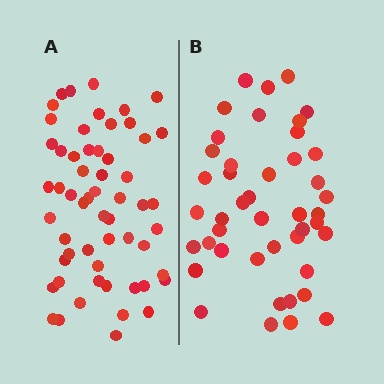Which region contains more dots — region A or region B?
Region A (the left region) has more dots.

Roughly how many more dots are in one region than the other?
Region A has approximately 15 more dots than region B.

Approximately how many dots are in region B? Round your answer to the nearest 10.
About 40 dots. (The exact count is 44, which rounds to 40.)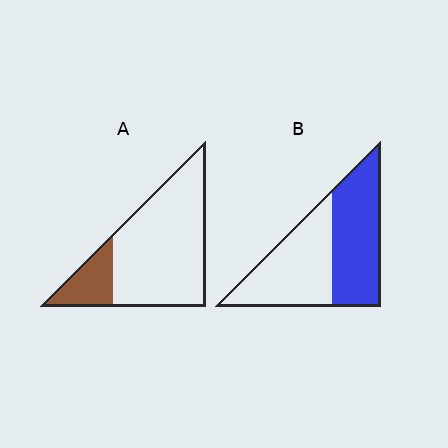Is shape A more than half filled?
No.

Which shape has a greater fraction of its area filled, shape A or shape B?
Shape B.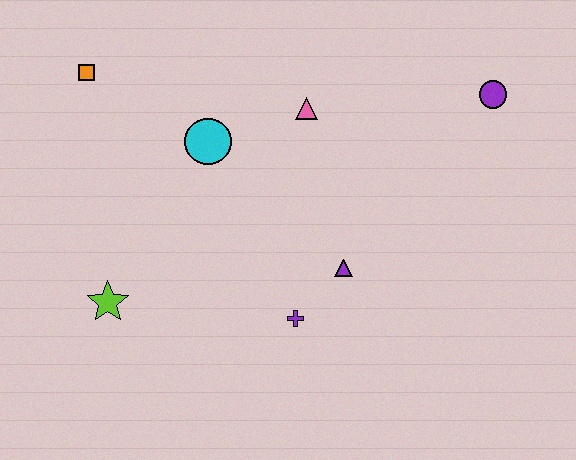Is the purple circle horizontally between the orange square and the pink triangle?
No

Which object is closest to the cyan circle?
The pink triangle is closest to the cyan circle.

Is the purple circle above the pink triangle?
Yes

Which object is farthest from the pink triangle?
The lime star is farthest from the pink triangle.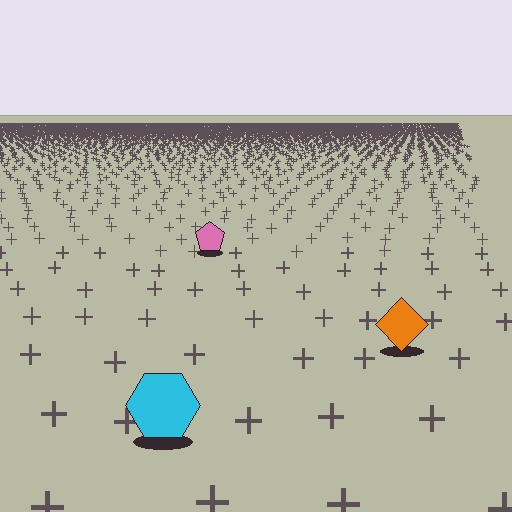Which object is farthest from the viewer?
The pink pentagon is farthest from the viewer. It appears smaller and the ground texture around it is denser.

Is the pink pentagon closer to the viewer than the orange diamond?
No. The orange diamond is closer — you can tell from the texture gradient: the ground texture is coarser near it.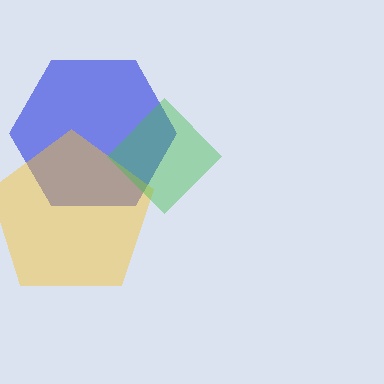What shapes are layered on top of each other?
The layered shapes are: a blue hexagon, a yellow pentagon, a green diamond.